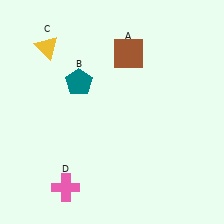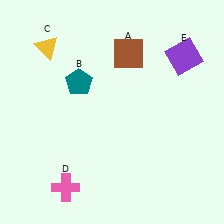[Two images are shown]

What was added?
A purple square (E) was added in Image 2.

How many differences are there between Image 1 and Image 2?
There is 1 difference between the two images.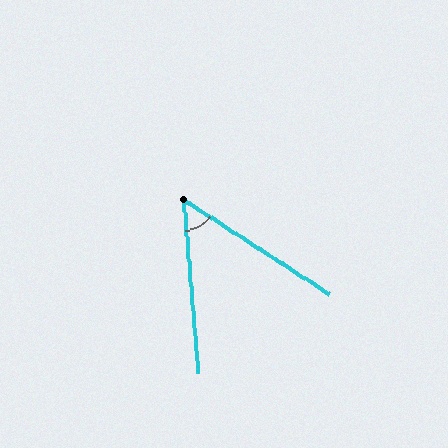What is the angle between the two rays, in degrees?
Approximately 52 degrees.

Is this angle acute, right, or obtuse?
It is acute.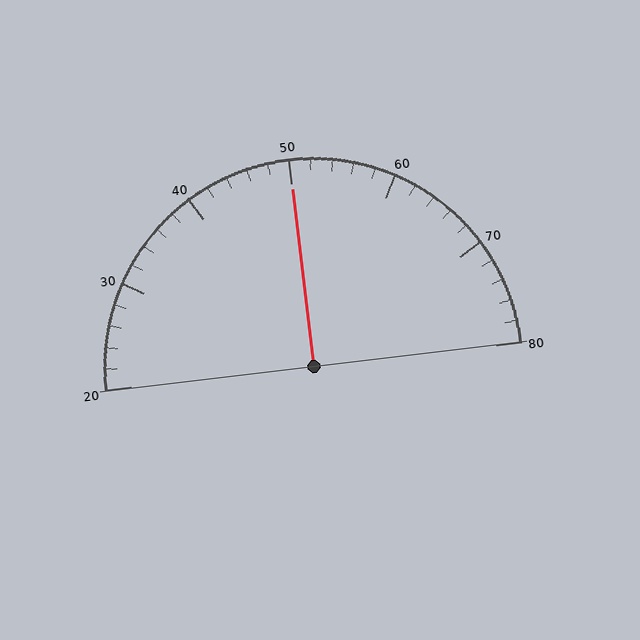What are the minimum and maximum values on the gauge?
The gauge ranges from 20 to 80.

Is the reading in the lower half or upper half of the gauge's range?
The reading is in the upper half of the range (20 to 80).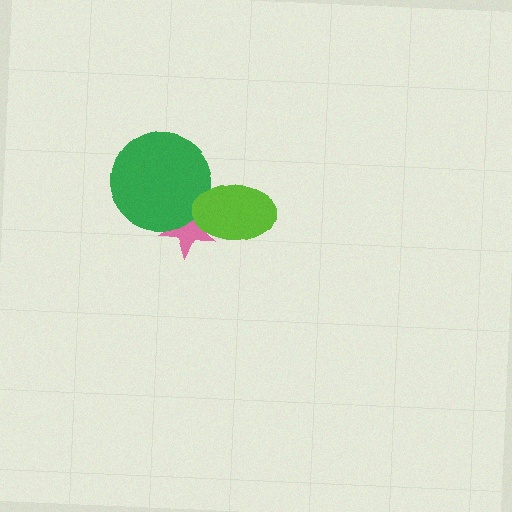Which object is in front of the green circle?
The lime ellipse is in front of the green circle.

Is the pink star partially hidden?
Yes, it is partially covered by another shape.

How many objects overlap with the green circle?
2 objects overlap with the green circle.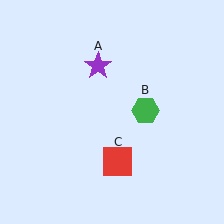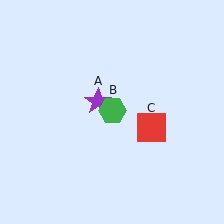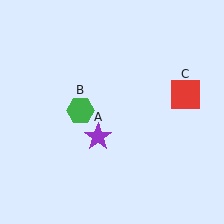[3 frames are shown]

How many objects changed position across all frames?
3 objects changed position: purple star (object A), green hexagon (object B), red square (object C).